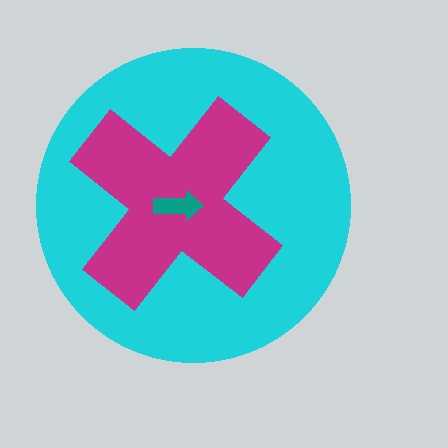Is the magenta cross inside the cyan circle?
Yes.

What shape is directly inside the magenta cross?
The teal arrow.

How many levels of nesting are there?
3.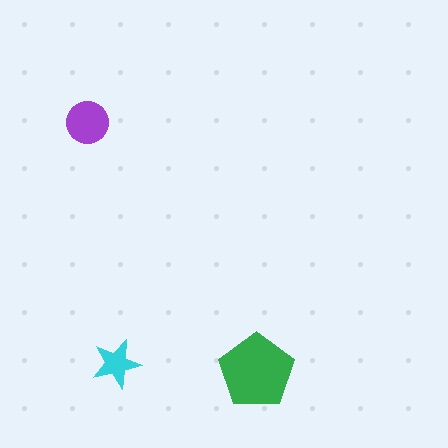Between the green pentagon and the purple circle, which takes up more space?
The green pentagon.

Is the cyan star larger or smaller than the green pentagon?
Smaller.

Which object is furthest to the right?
The green pentagon is rightmost.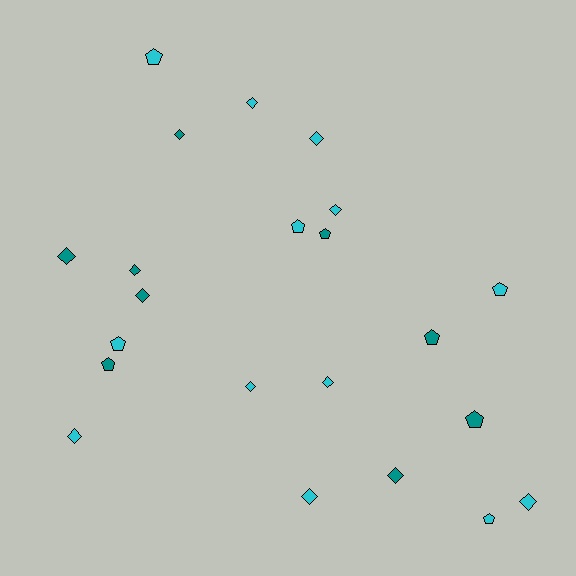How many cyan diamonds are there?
There are 8 cyan diamonds.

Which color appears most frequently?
Cyan, with 13 objects.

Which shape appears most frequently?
Diamond, with 13 objects.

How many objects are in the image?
There are 22 objects.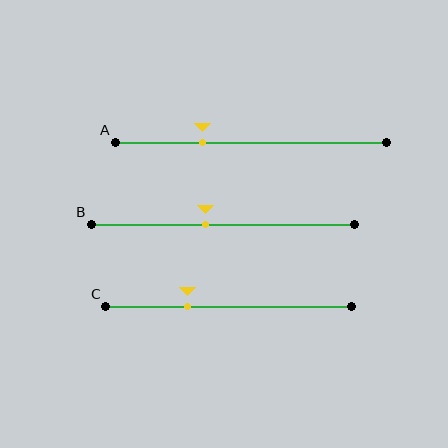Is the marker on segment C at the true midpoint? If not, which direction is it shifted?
No, the marker on segment C is shifted to the left by about 17% of the segment length.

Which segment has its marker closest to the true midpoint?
Segment B has its marker closest to the true midpoint.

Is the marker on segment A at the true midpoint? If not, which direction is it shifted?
No, the marker on segment A is shifted to the left by about 18% of the segment length.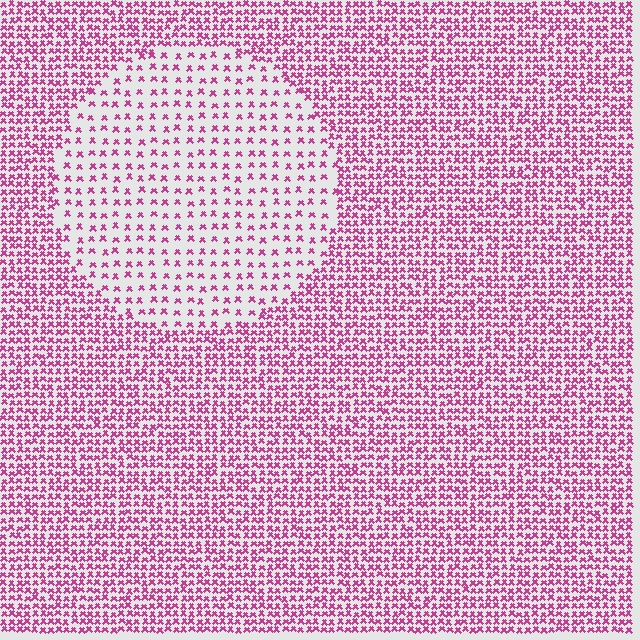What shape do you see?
I see a circle.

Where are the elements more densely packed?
The elements are more densely packed outside the circle boundary.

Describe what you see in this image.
The image contains small magenta elements arranged at two different densities. A circle-shaped region is visible where the elements are less densely packed than the surrounding area.